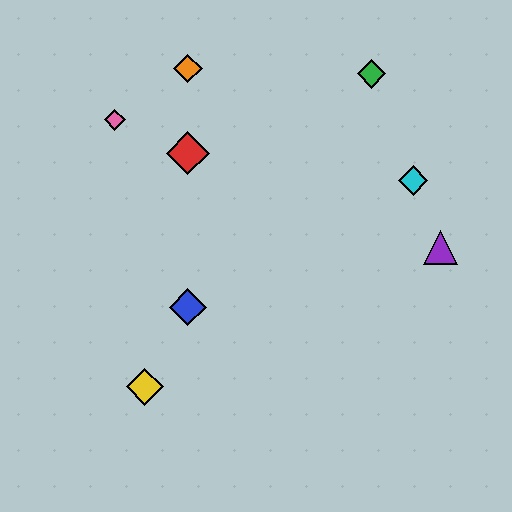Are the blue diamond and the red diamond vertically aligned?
Yes, both are at x≈188.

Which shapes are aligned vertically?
The red diamond, the blue diamond, the orange diamond are aligned vertically.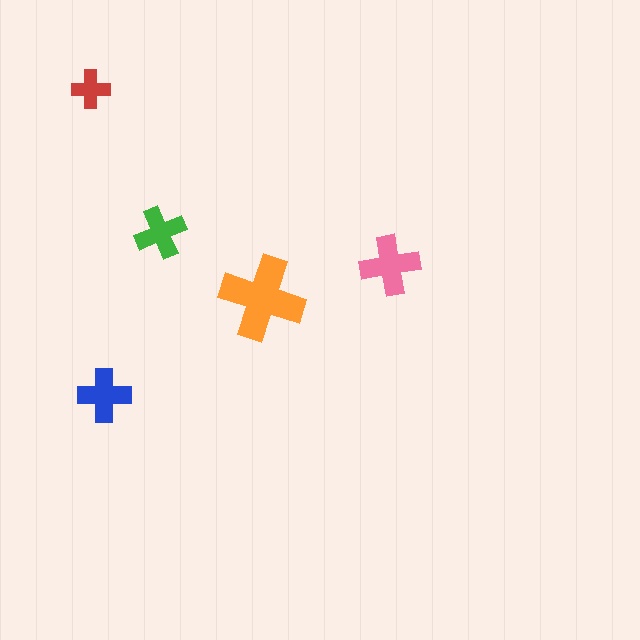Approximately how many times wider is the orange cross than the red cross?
About 2 times wider.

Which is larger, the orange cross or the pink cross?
The orange one.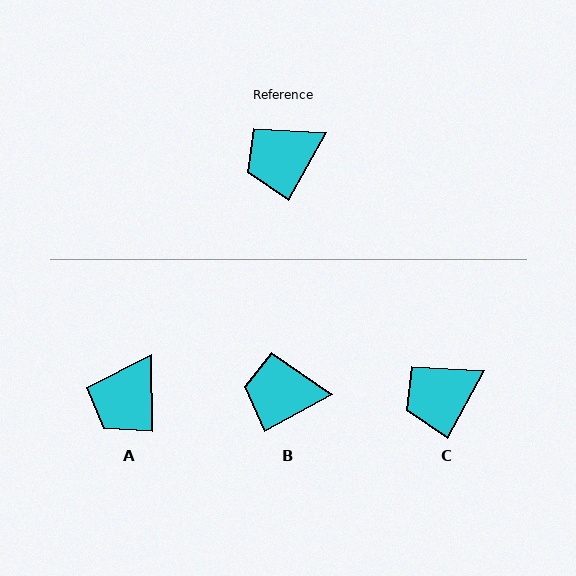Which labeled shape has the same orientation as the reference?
C.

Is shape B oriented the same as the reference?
No, it is off by about 32 degrees.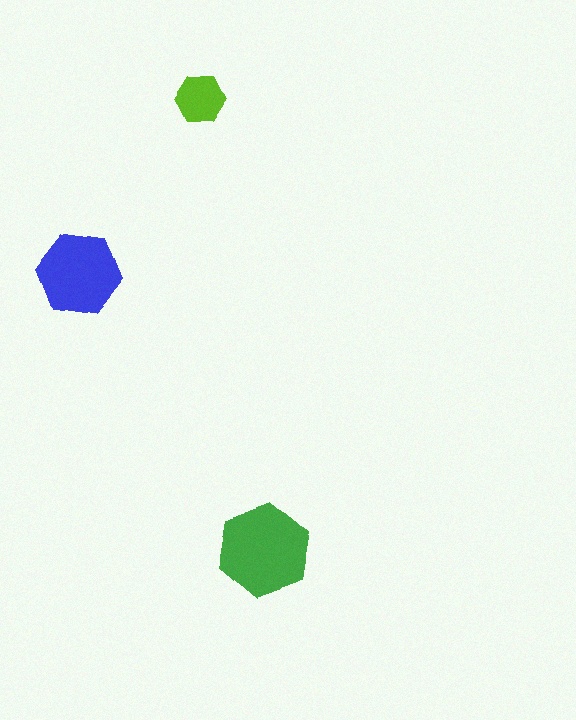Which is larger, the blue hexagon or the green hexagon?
The green one.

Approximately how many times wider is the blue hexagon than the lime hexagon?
About 1.5 times wider.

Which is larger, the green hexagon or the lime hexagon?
The green one.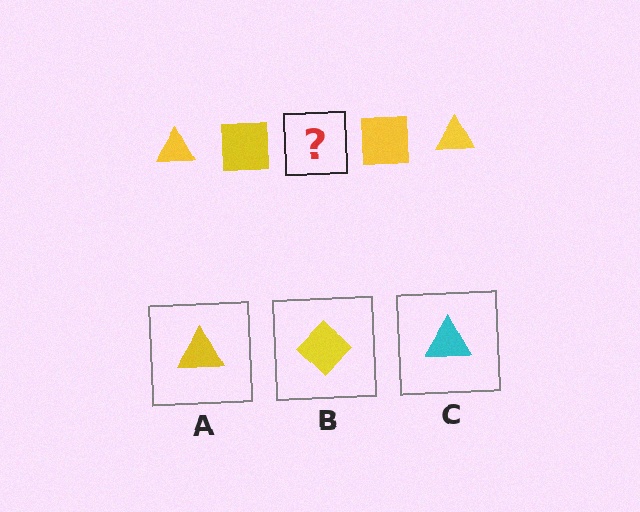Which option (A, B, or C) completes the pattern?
A.